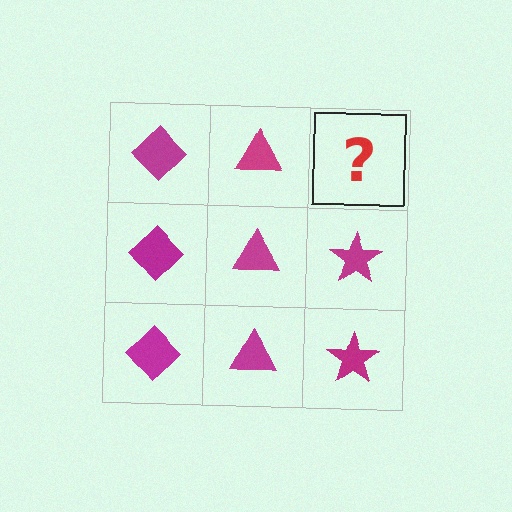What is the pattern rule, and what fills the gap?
The rule is that each column has a consistent shape. The gap should be filled with a magenta star.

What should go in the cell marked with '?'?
The missing cell should contain a magenta star.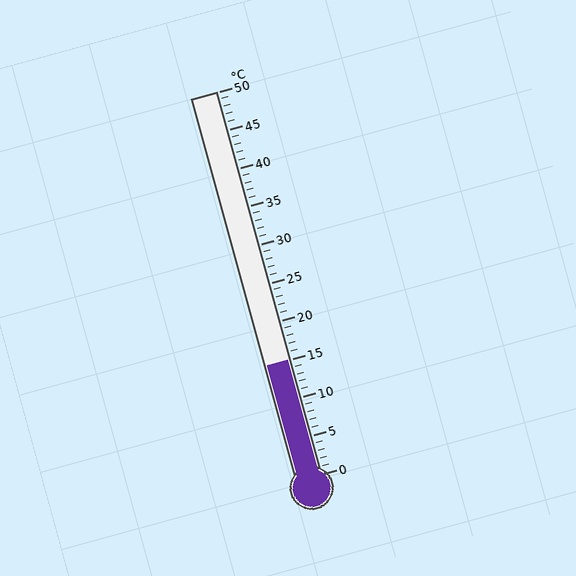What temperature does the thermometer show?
The thermometer shows approximately 15°C.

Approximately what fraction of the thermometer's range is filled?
The thermometer is filled to approximately 30% of its range.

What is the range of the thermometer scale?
The thermometer scale ranges from 0°C to 50°C.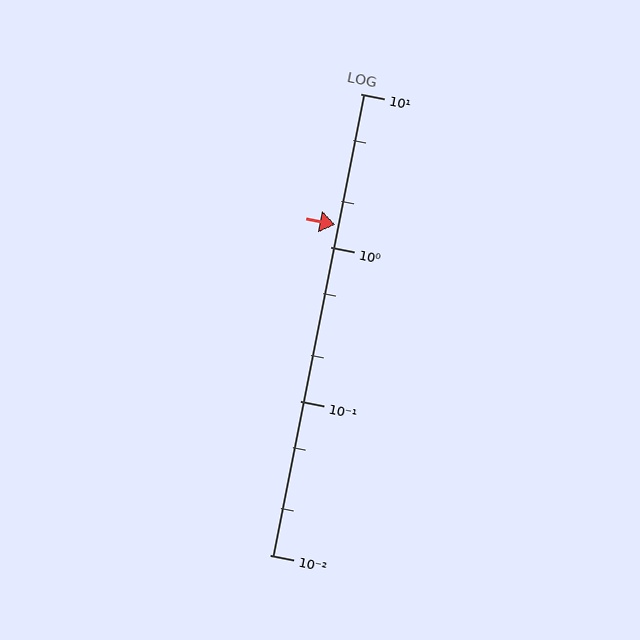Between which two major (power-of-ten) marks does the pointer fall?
The pointer is between 1 and 10.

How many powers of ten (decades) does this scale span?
The scale spans 3 decades, from 0.01 to 10.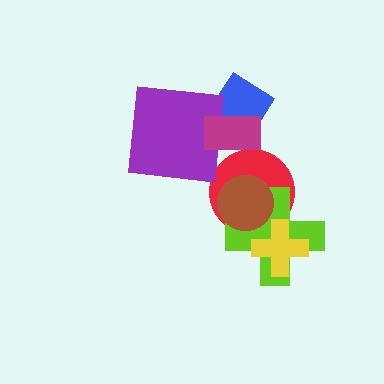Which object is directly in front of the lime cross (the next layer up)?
The yellow cross is directly in front of the lime cross.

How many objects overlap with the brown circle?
2 objects overlap with the brown circle.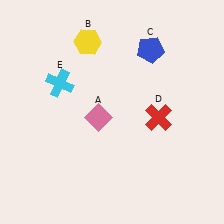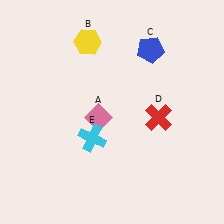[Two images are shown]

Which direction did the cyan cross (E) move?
The cyan cross (E) moved down.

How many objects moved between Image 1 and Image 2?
1 object moved between the two images.